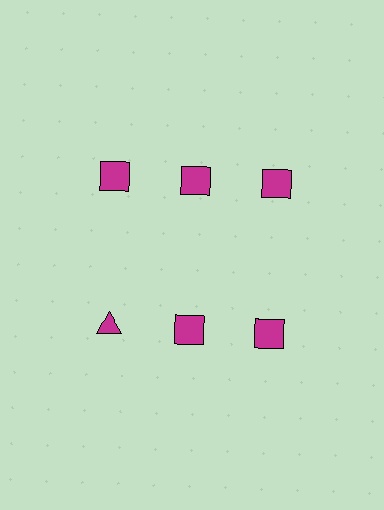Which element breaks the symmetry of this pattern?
The magenta triangle in the second row, leftmost column breaks the symmetry. All other shapes are magenta squares.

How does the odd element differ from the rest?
It has a different shape: triangle instead of square.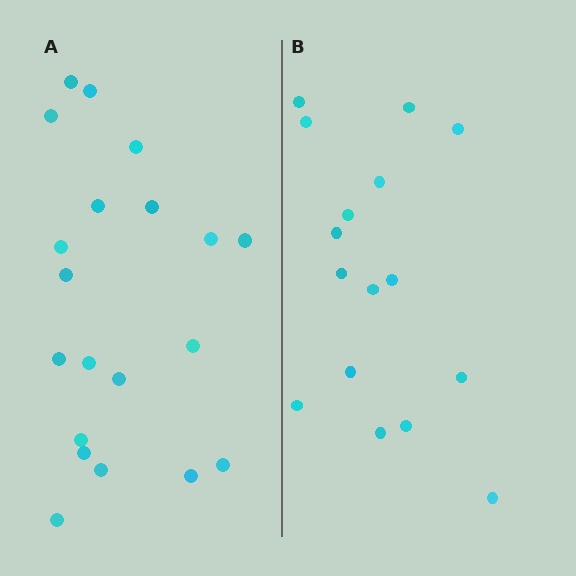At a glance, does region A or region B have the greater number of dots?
Region A (the left region) has more dots.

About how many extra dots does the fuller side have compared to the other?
Region A has about 4 more dots than region B.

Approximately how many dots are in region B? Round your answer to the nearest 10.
About 20 dots. (The exact count is 16, which rounds to 20.)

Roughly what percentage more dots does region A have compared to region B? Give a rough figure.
About 25% more.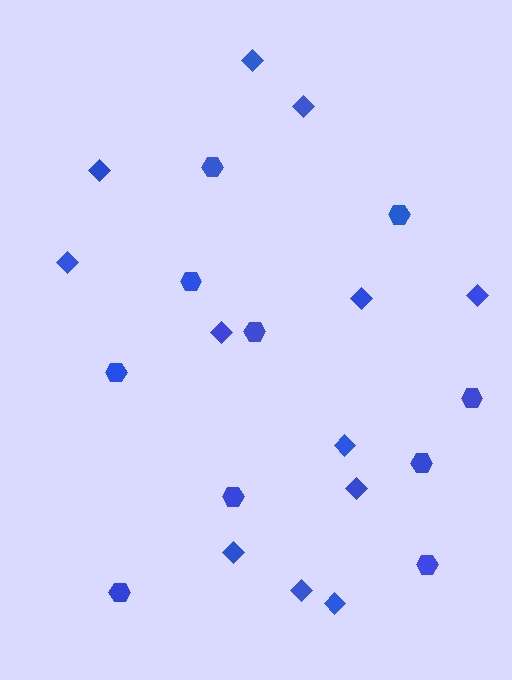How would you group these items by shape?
There are 2 groups: one group of hexagons (10) and one group of diamonds (12).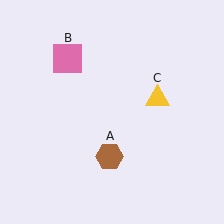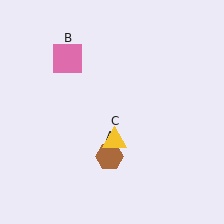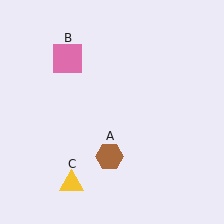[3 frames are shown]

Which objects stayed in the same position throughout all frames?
Brown hexagon (object A) and pink square (object B) remained stationary.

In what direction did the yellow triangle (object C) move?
The yellow triangle (object C) moved down and to the left.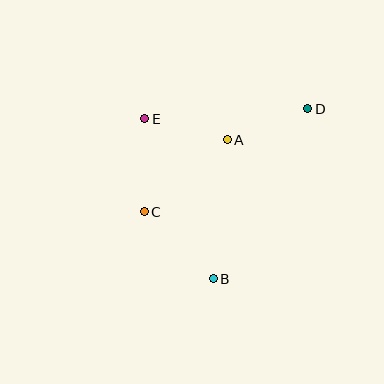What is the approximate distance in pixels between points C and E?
The distance between C and E is approximately 93 pixels.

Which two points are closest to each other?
Points A and E are closest to each other.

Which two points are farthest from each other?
Points B and D are farthest from each other.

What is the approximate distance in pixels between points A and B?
The distance between A and B is approximately 139 pixels.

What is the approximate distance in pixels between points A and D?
The distance between A and D is approximately 86 pixels.